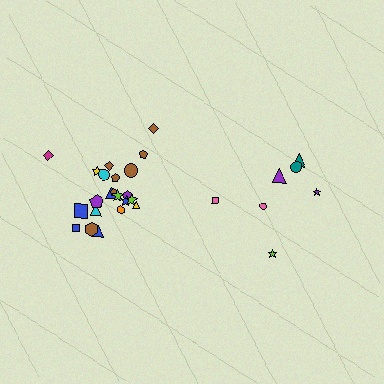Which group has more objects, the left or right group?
The left group.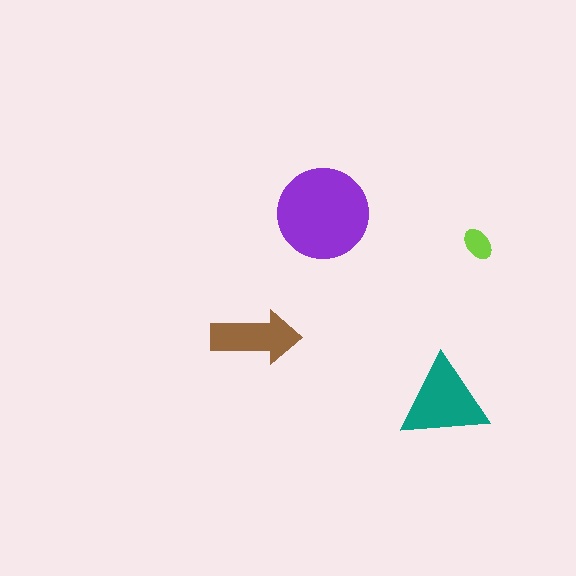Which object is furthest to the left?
The brown arrow is leftmost.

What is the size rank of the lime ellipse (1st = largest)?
4th.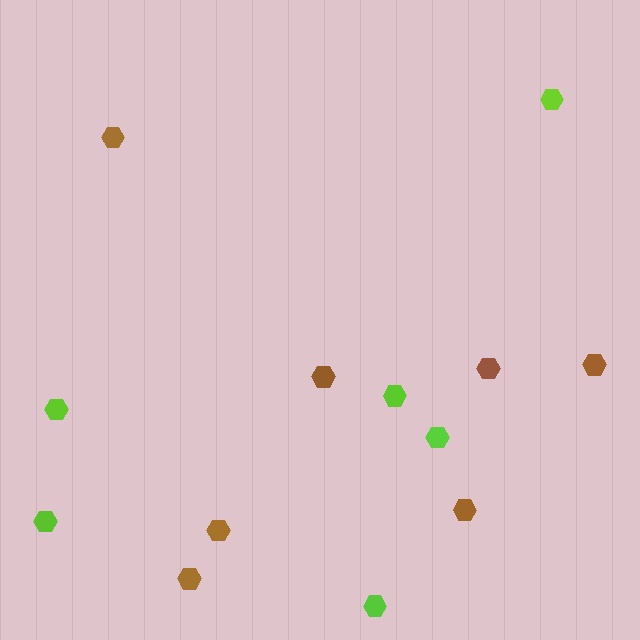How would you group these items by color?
There are 2 groups: one group of brown hexagons (7) and one group of lime hexagons (6).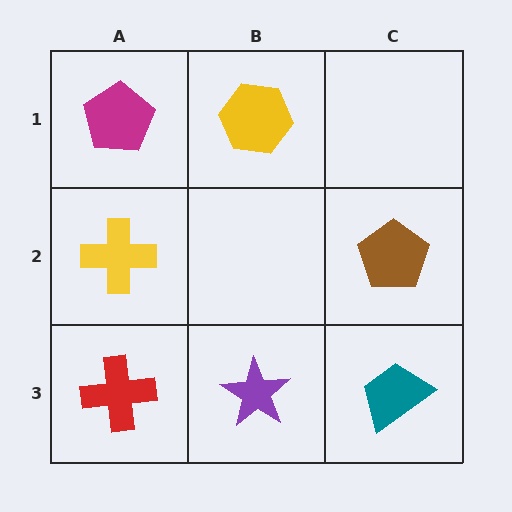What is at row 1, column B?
A yellow hexagon.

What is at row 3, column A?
A red cross.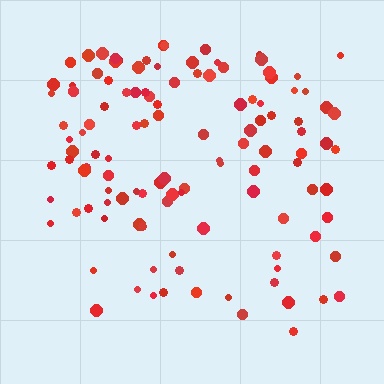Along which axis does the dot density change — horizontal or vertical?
Vertical.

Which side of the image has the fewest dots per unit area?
The bottom.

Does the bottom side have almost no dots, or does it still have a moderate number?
Still a moderate number, just noticeably fewer than the top.